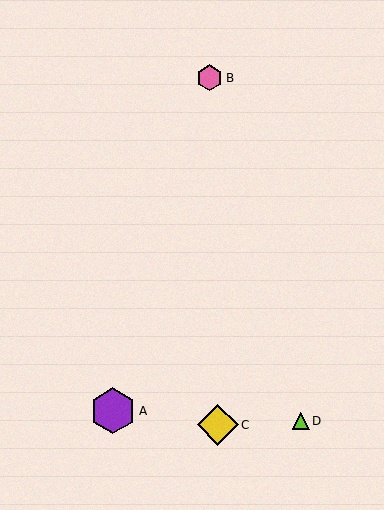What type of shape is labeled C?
Shape C is a yellow diamond.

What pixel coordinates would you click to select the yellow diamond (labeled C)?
Click at (218, 425) to select the yellow diamond C.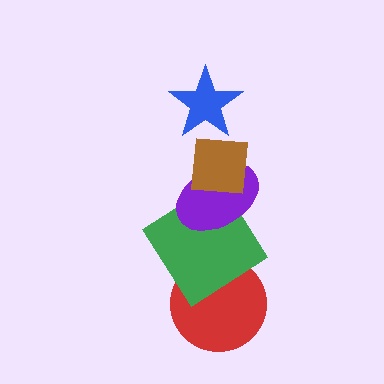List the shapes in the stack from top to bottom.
From top to bottom: the blue star, the brown square, the purple ellipse, the green diamond, the red circle.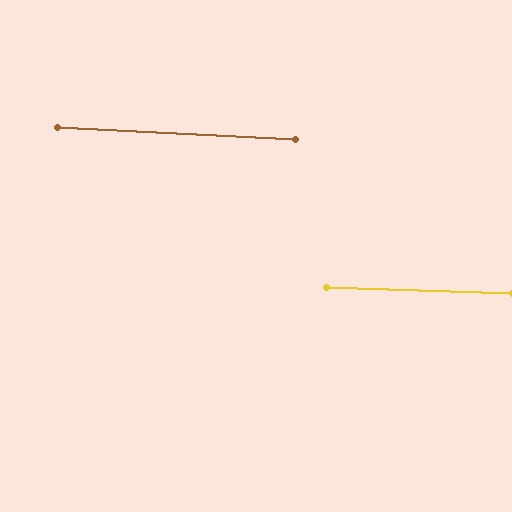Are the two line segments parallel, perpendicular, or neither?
Parallel — their directions differ by only 1.0°.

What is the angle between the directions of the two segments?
Approximately 1 degree.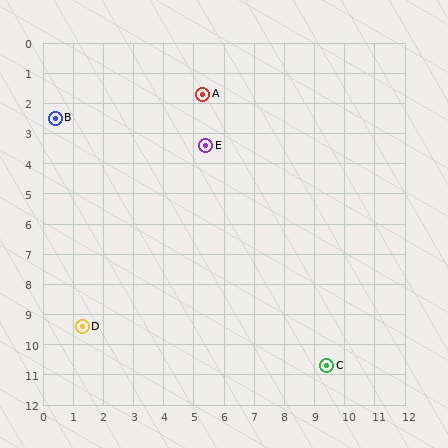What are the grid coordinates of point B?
Point B is at approximately (0.4, 2.5).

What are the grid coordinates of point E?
Point E is at approximately (5.4, 3.4).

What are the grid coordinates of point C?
Point C is at approximately (9.4, 10.7).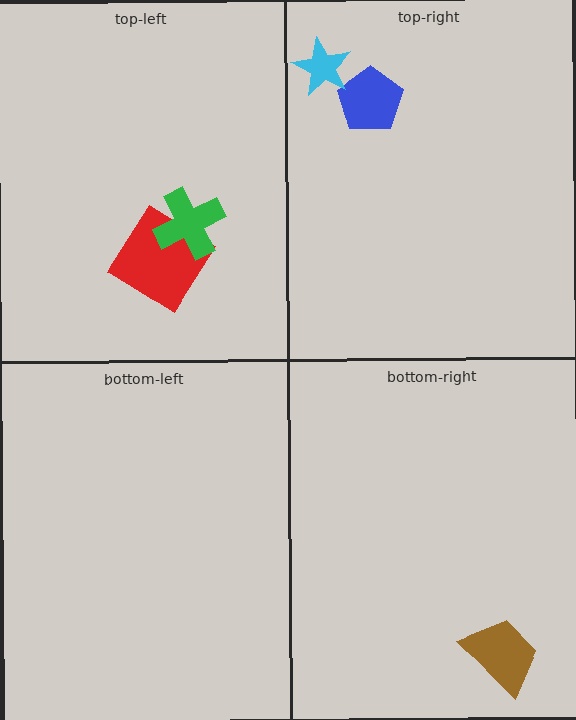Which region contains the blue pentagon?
The top-right region.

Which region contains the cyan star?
The top-right region.